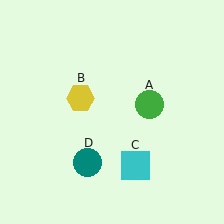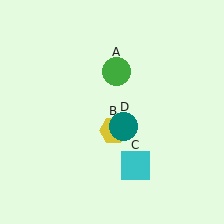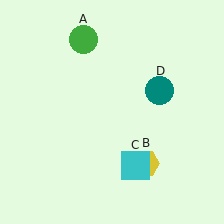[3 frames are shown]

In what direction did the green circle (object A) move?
The green circle (object A) moved up and to the left.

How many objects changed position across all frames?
3 objects changed position: green circle (object A), yellow hexagon (object B), teal circle (object D).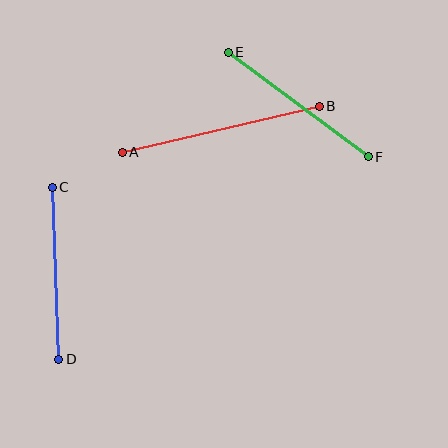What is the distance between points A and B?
The distance is approximately 203 pixels.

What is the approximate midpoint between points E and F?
The midpoint is at approximately (298, 104) pixels.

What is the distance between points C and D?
The distance is approximately 172 pixels.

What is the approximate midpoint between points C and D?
The midpoint is at approximately (56, 273) pixels.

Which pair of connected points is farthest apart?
Points A and B are farthest apart.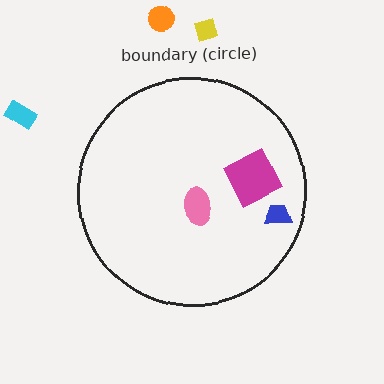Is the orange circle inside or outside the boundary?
Outside.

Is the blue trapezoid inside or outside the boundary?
Inside.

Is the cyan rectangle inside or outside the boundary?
Outside.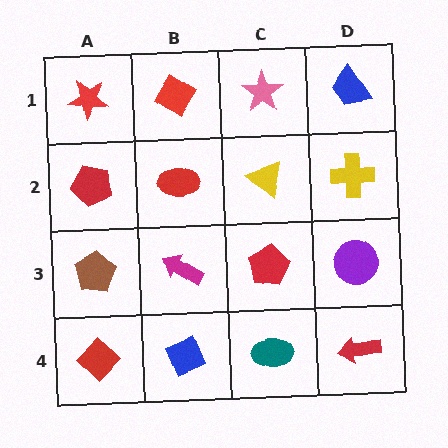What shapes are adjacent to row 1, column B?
A red ellipse (row 2, column B), a red star (row 1, column A), a pink star (row 1, column C).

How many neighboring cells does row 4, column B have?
3.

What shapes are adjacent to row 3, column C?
A yellow triangle (row 2, column C), a teal ellipse (row 4, column C), a magenta arrow (row 3, column B), a purple circle (row 3, column D).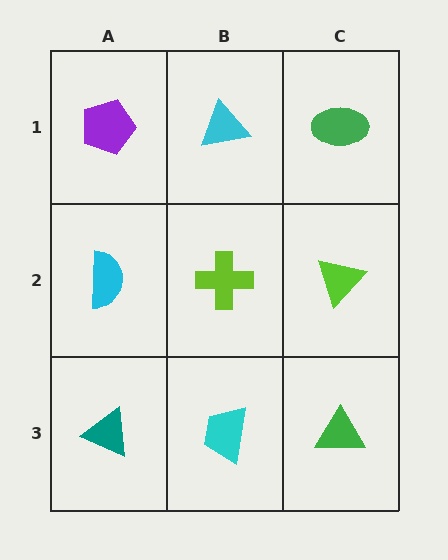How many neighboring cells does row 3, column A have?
2.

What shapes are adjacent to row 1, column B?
A lime cross (row 2, column B), a purple pentagon (row 1, column A), a green ellipse (row 1, column C).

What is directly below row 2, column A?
A teal triangle.